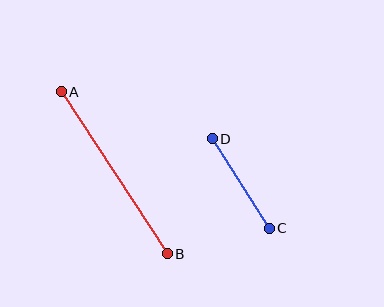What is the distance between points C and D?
The distance is approximately 106 pixels.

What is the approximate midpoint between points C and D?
The midpoint is at approximately (241, 184) pixels.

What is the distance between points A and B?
The distance is approximately 194 pixels.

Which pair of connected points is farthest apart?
Points A and B are farthest apart.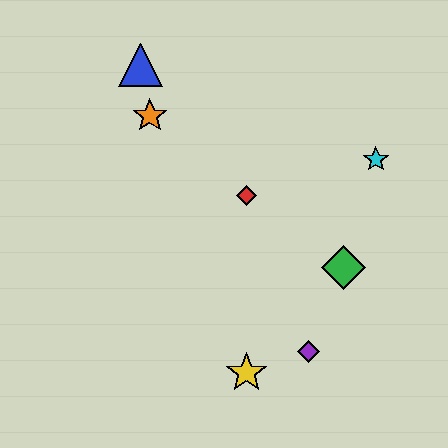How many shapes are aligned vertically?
2 shapes (the red diamond, the yellow star) are aligned vertically.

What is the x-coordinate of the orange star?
The orange star is at x≈150.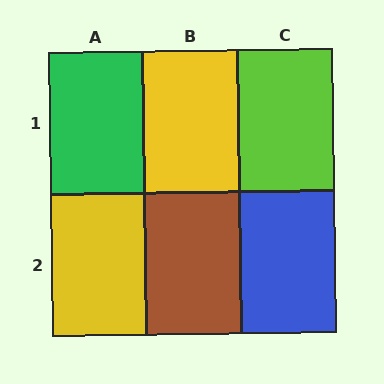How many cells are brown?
1 cell is brown.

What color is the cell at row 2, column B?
Brown.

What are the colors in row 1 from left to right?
Green, yellow, lime.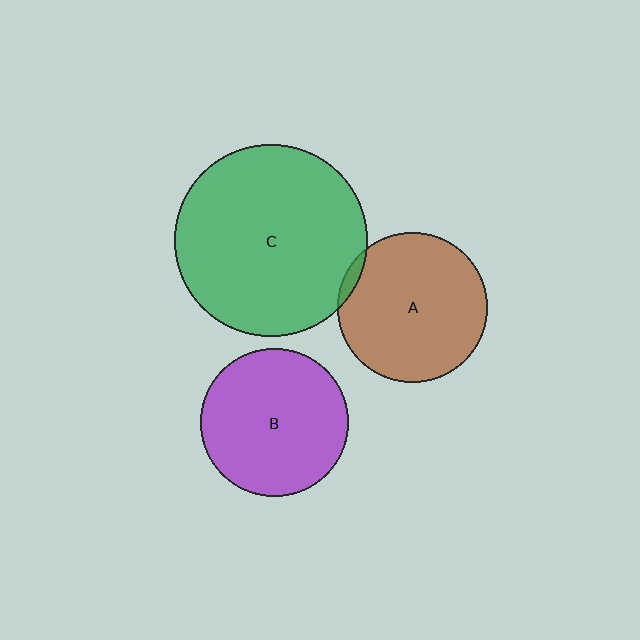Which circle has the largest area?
Circle C (green).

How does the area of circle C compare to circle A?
Approximately 1.6 times.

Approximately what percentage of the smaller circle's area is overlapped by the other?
Approximately 5%.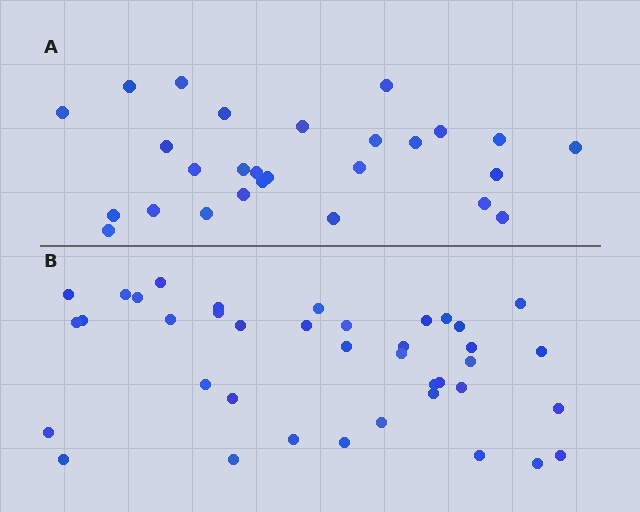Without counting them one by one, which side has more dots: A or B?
Region B (the bottom region) has more dots.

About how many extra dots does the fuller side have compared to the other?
Region B has roughly 12 or so more dots than region A.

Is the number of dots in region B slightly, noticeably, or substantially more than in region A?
Region B has noticeably more, but not dramatically so. The ratio is roughly 1.4 to 1.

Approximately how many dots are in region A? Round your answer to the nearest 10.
About 30 dots. (The exact count is 27, which rounds to 30.)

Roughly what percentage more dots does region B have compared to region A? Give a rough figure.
About 45% more.